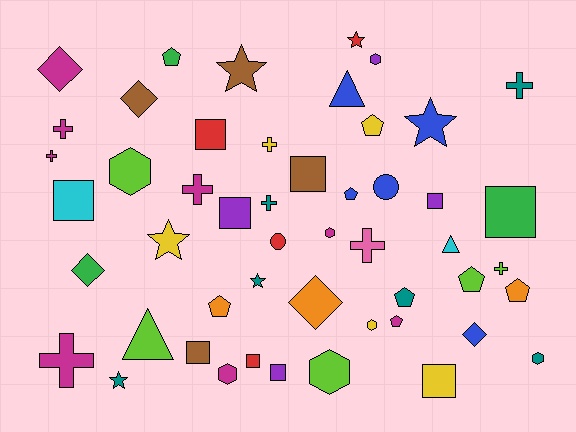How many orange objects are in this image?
There are 3 orange objects.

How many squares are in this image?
There are 10 squares.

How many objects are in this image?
There are 50 objects.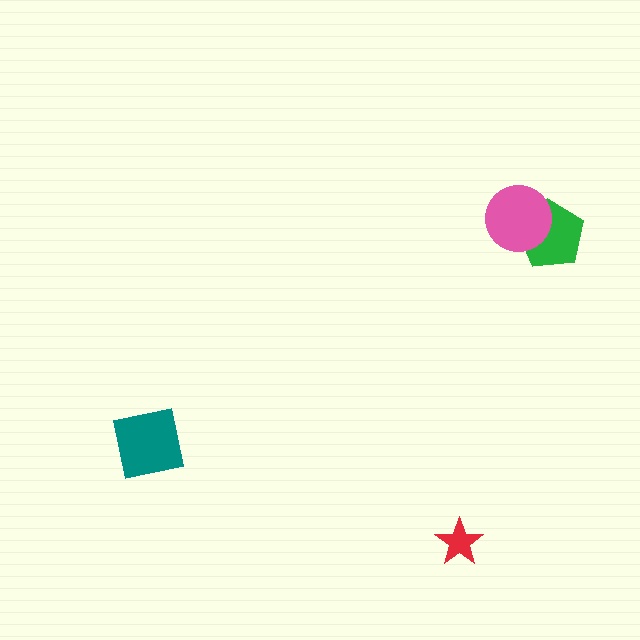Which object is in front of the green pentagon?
The pink circle is in front of the green pentagon.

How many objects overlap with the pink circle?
1 object overlaps with the pink circle.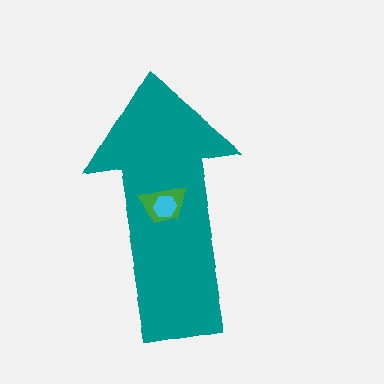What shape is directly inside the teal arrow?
The green trapezoid.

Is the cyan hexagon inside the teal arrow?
Yes.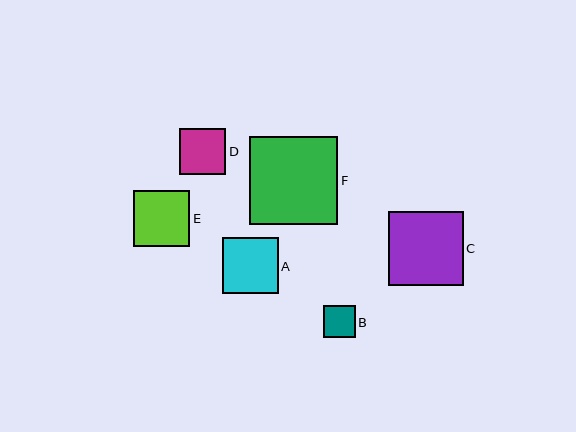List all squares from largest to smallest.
From largest to smallest: F, C, E, A, D, B.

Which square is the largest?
Square F is the largest with a size of approximately 88 pixels.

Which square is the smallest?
Square B is the smallest with a size of approximately 32 pixels.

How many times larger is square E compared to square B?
Square E is approximately 1.7 times the size of square B.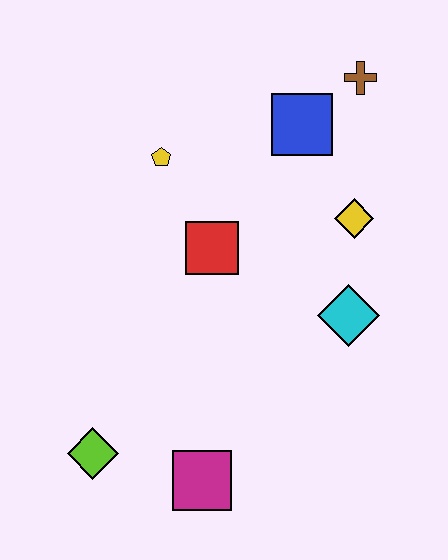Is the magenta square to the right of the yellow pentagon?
Yes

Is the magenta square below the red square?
Yes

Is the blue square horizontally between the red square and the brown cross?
Yes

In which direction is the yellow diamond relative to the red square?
The yellow diamond is to the right of the red square.